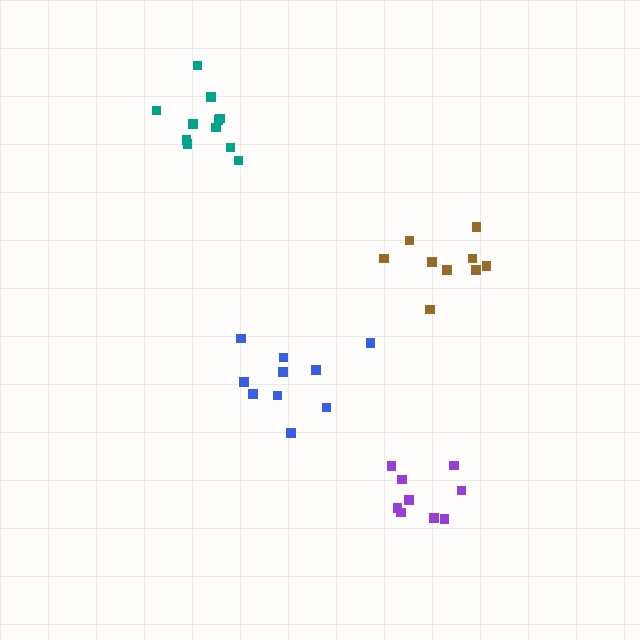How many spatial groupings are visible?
There are 4 spatial groupings.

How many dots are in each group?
Group 1: 11 dots, Group 2: 9 dots, Group 3: 9 dots, Group 4: 10 dots (39 total).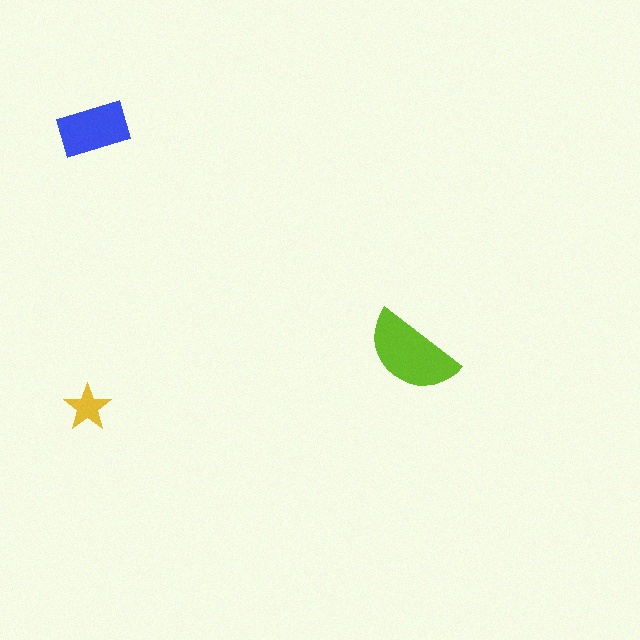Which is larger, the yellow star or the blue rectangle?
The blue rectangle.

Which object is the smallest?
The yellow star.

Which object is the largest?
The lime semicircle.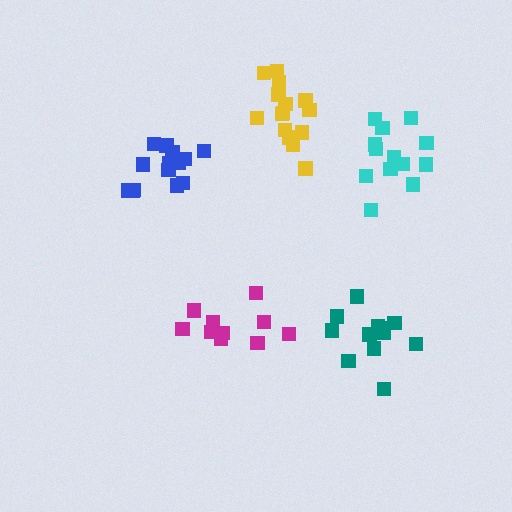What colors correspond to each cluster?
The clusters are colored: magenta, blue, teal, cyan, yellow.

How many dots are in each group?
Group 1: 10 dots, Group 2: 14 dots, Group 3: 12 dots, Group 4: 13 dots, Group 5: 15 dots (64 total).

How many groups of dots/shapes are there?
There are 5 groups.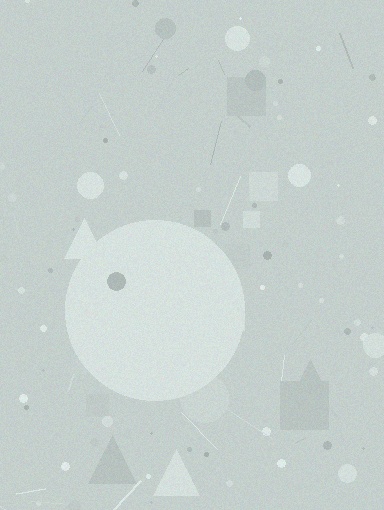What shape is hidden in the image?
A circle is hidden in the image.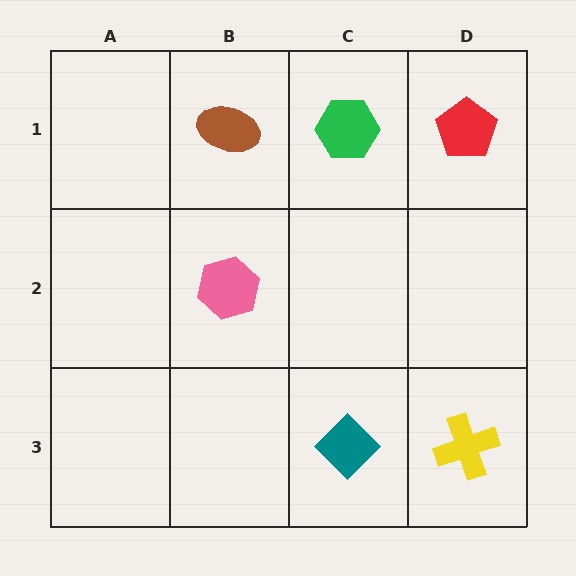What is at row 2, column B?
A pink hexagon.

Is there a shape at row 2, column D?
No, that cell is empty.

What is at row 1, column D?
A red pentagon.